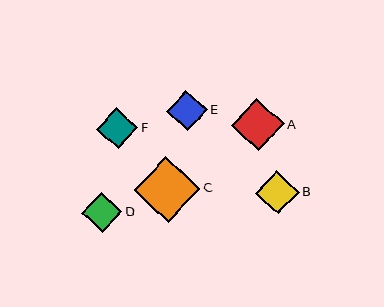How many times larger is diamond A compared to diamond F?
Diamond A is approximately 1.3 times the size of diamond F.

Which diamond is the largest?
Diamond C is the largest with a size of approximately 66 pixels.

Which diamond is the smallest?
Diamond D is the smallest with a size of approximately 40 pixels.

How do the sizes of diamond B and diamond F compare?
Diamond B and diamond F are approximately the same size.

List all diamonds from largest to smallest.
From largest to smallest: C, A, B, F, E, D.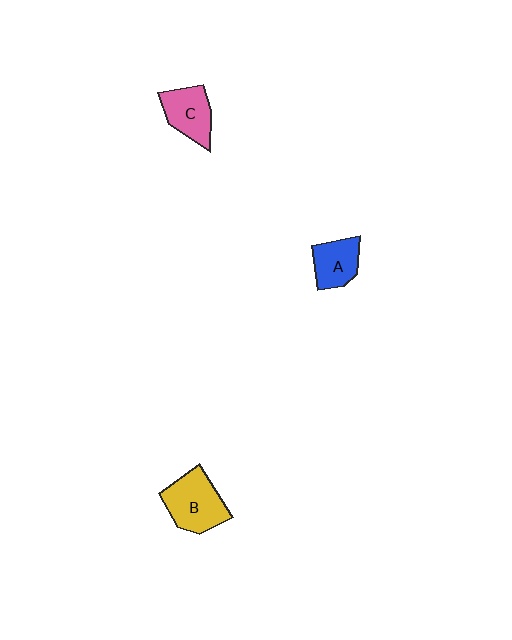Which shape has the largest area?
Shape B (yellow).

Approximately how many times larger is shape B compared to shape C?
Approximately 1.3 times.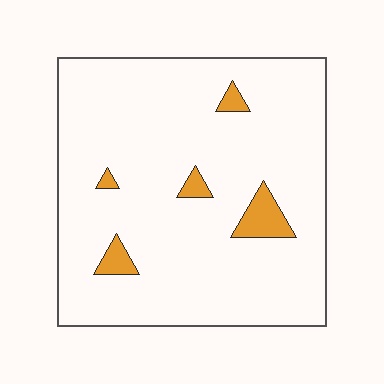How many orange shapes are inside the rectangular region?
5.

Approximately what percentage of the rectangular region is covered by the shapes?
Approximately 5%.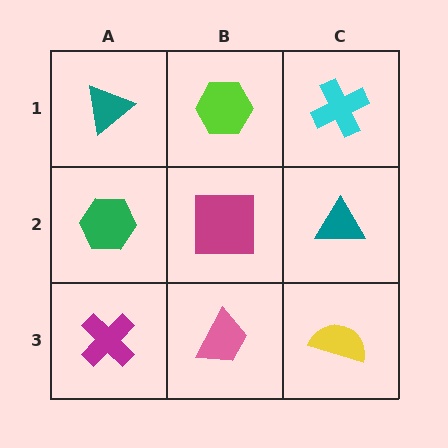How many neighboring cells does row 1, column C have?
2.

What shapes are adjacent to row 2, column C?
A cyan cross (row 1, column C), a yellow semicircle (row 3, column C), a magenta square (row 2, column B).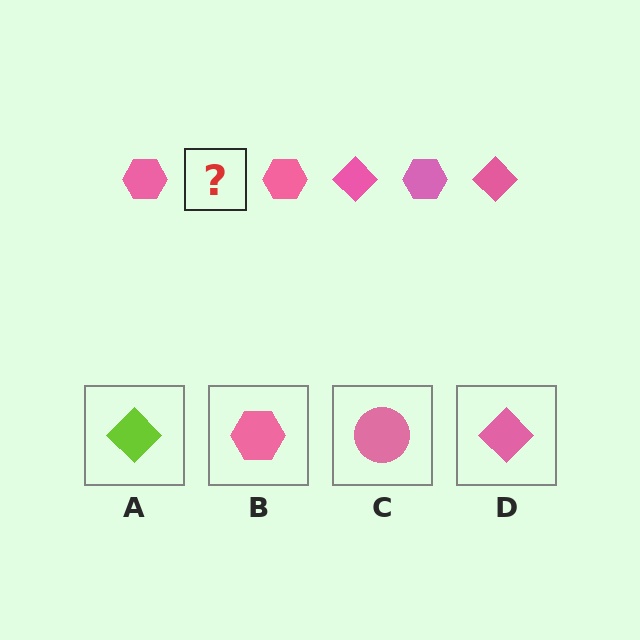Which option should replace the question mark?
Option D.